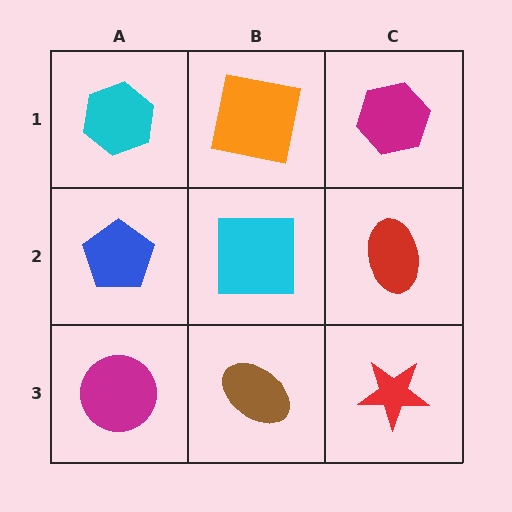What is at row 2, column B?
A cyan square.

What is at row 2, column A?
A blue pentagon.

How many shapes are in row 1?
3 shapes.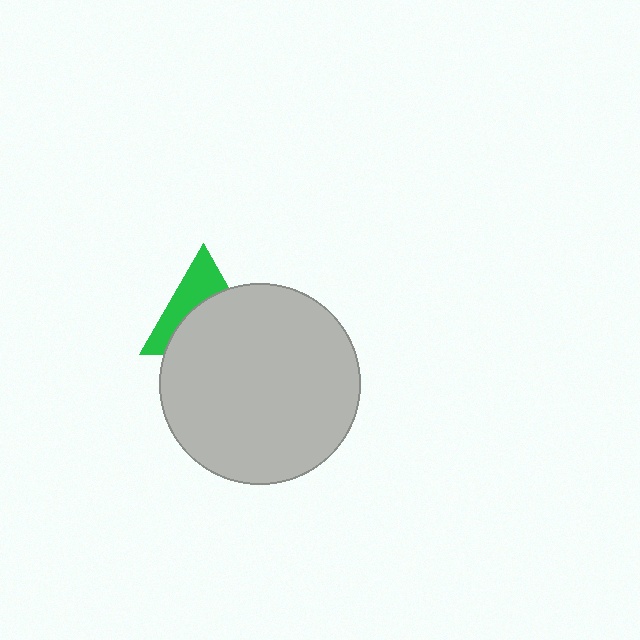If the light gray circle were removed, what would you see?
You would see the complete green triangle.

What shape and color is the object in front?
The object in front is a light gray circle.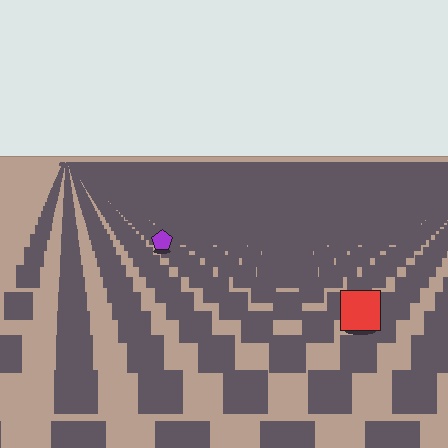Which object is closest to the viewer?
The red square is closest. The texture marks near it are larger and more spread out.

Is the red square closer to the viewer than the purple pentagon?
Yes. The red square is closer — you can tell from the texture gradient: the ground texture is coarser near it.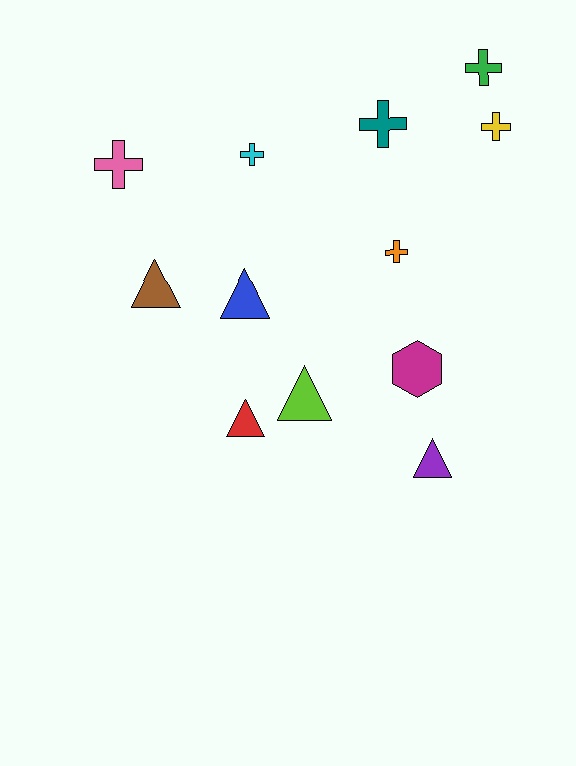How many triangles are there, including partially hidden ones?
There are 5 triangles.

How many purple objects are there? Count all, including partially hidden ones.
There is 1 purple object.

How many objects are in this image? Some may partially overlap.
There are 12 objects.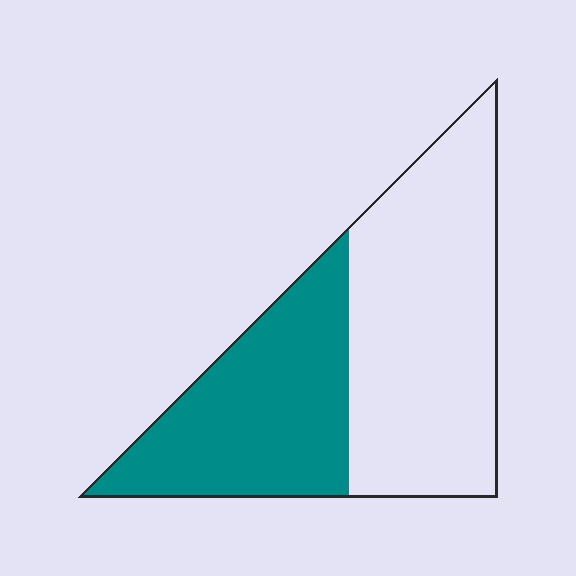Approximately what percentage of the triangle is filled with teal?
Approximately 40%.